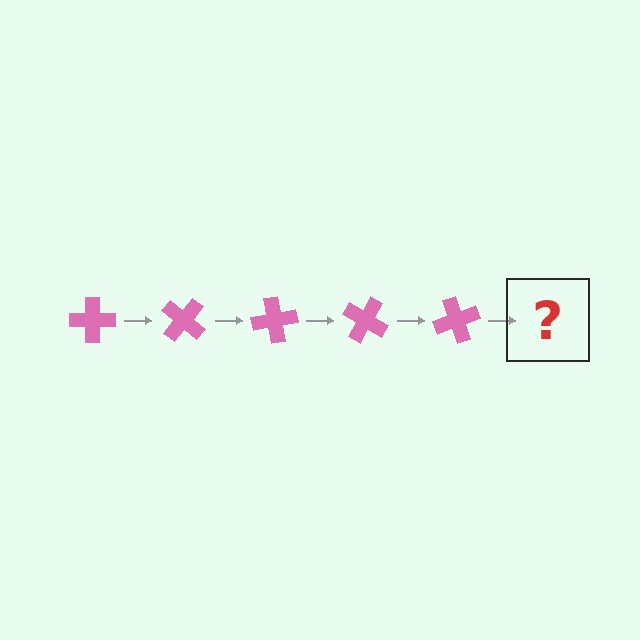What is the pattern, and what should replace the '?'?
The pattern is that the cross rotates 40 degrees each step. The '?' should be a pink cross rotated 200 degrees.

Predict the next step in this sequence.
The next step is a pink cross rotated 200 degrees.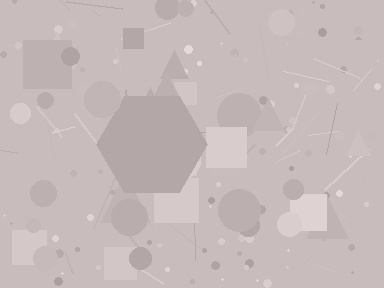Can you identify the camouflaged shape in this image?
The camouflaged shape is a hexagon.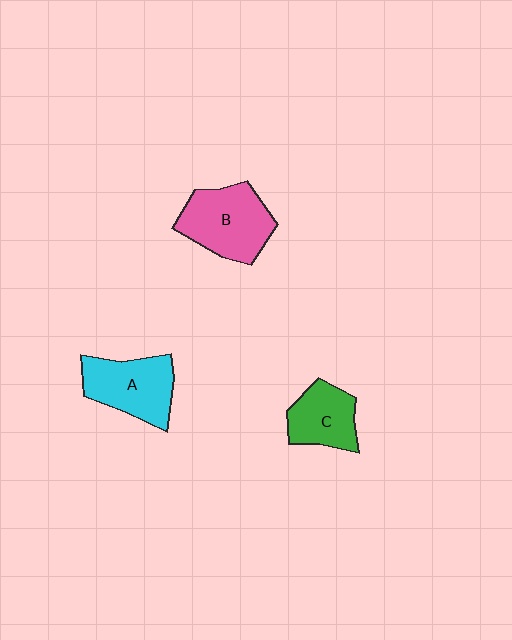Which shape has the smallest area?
Shape C (green).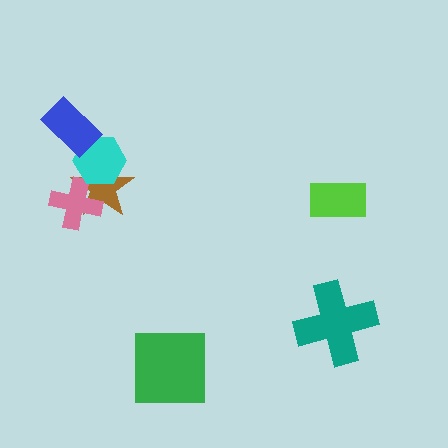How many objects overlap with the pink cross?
1 object overlaps with the pink cross.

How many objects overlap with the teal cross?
0 objects overlap with the teal cross.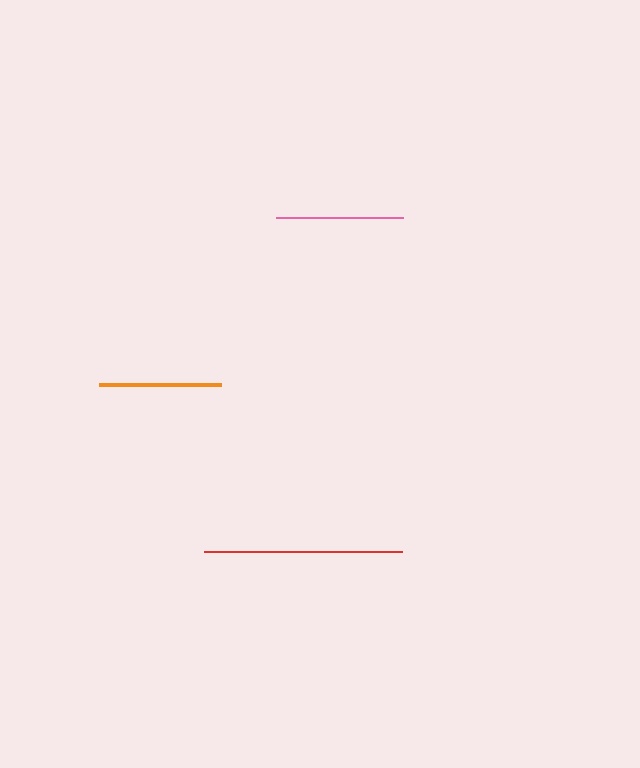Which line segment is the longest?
The red line is the longest at approximately 198 pixels.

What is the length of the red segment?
The red segment is approximately 198 pixels long.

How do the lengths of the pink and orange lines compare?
The pink and orange lines are approximately the same length.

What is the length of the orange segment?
The orange segment is approximately 122 pixels long.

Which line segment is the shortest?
The orange line is the shortest at approximately 122 pixels.